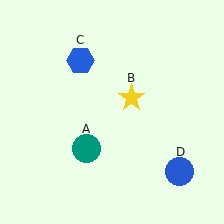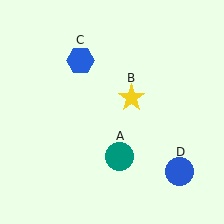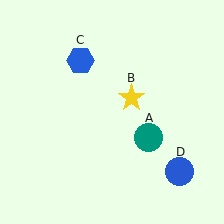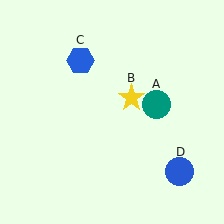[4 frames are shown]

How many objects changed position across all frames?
1 object changed position: teal circle (object A).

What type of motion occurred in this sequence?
The teal circle (object A) rotated counterclockwise around the center of the scene.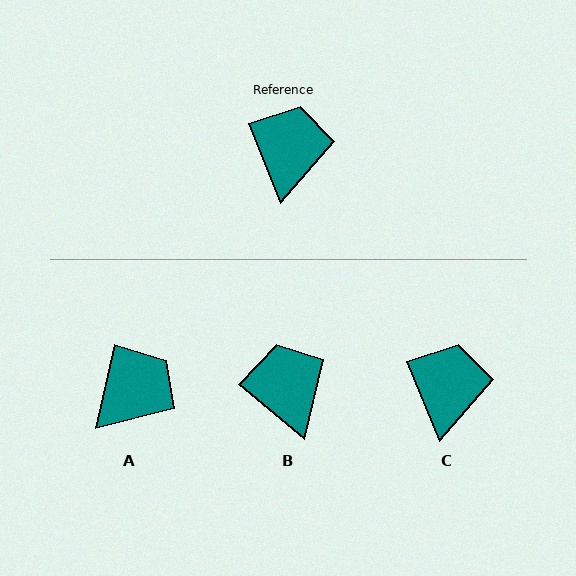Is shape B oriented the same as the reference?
No, it is off by about 28 degrees.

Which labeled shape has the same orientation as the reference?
C.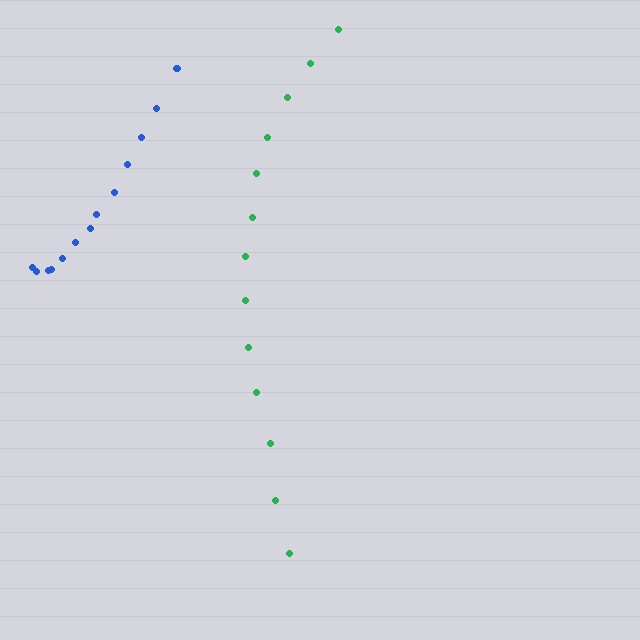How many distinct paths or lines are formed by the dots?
There are 2 distinct paths.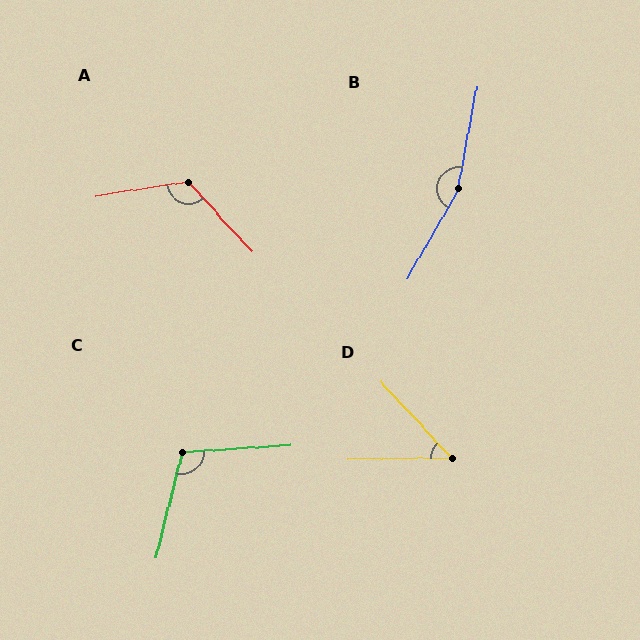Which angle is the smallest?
D, at approximately 48 degrees.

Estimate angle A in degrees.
Approximately 124 degrees.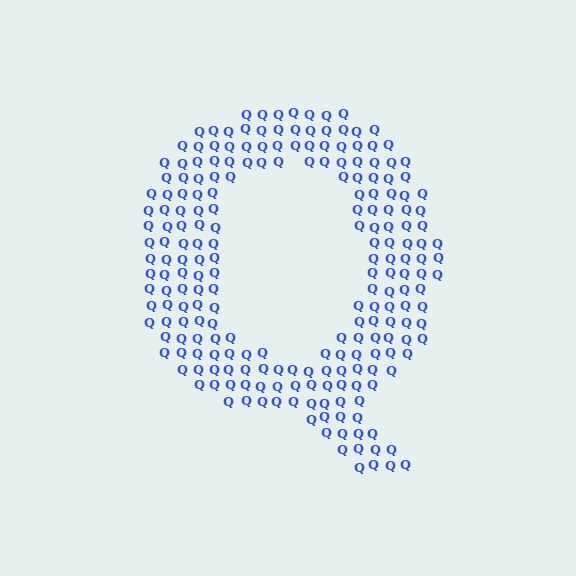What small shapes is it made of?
It is made of small letter Q's.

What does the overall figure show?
The overall figure shows the letter Q.